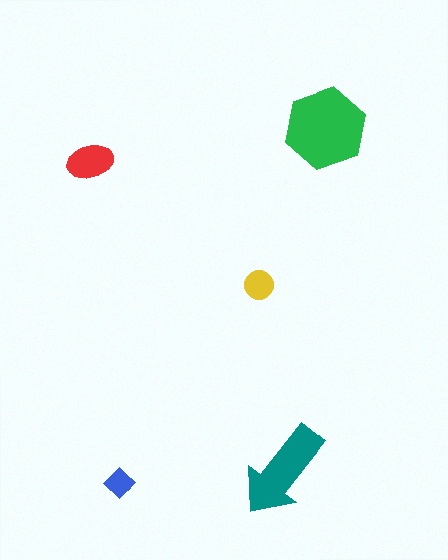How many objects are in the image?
There are 5 objects in the image.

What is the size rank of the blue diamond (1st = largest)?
5th.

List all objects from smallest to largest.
The blue diamond, the yellow circle, the red ellipse, the teal arrow, the green hexagon.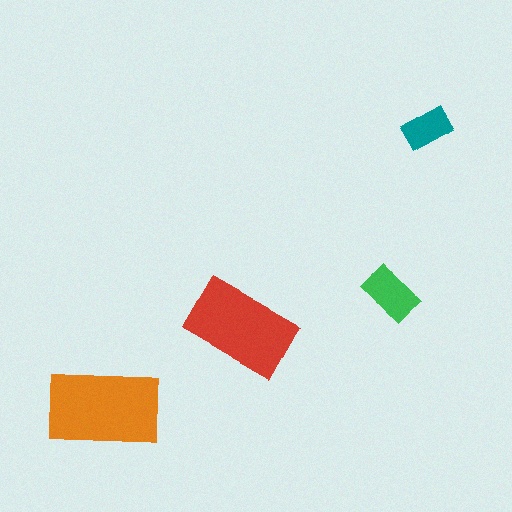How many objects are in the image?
There are 4 objects in the image.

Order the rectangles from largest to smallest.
the orange one, the red one, the green one, the teal one.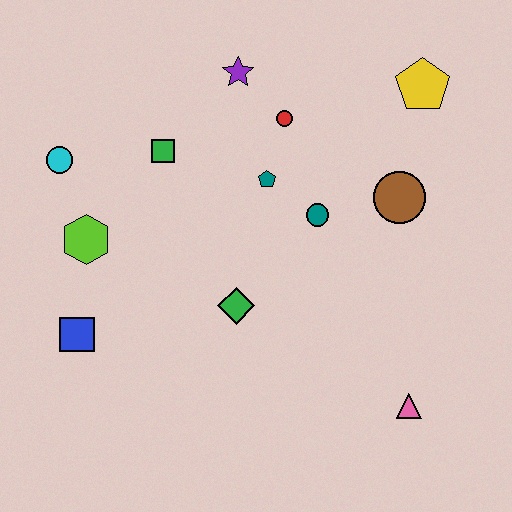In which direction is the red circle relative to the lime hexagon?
The red circle is to the right of the lime hexagon.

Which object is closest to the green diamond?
The teal circle is closest to the green diamond.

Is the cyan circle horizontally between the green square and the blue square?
No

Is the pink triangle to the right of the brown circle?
Yes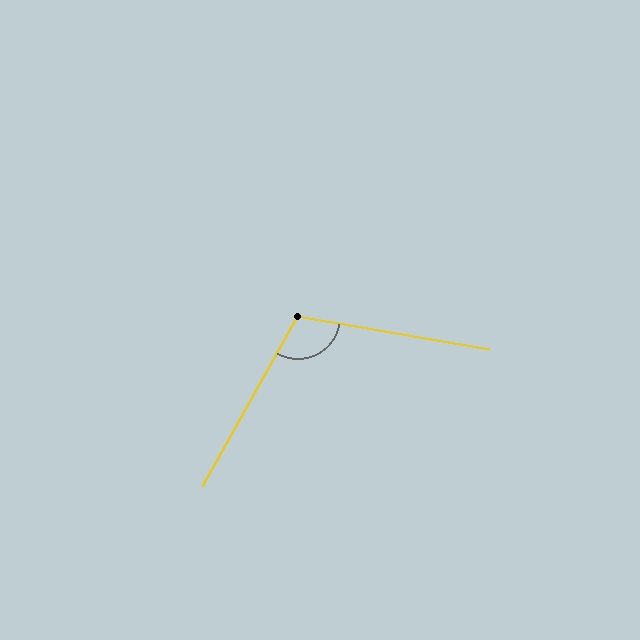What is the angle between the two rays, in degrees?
Approximately 110 degrees.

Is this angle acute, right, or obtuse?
It is obtuse.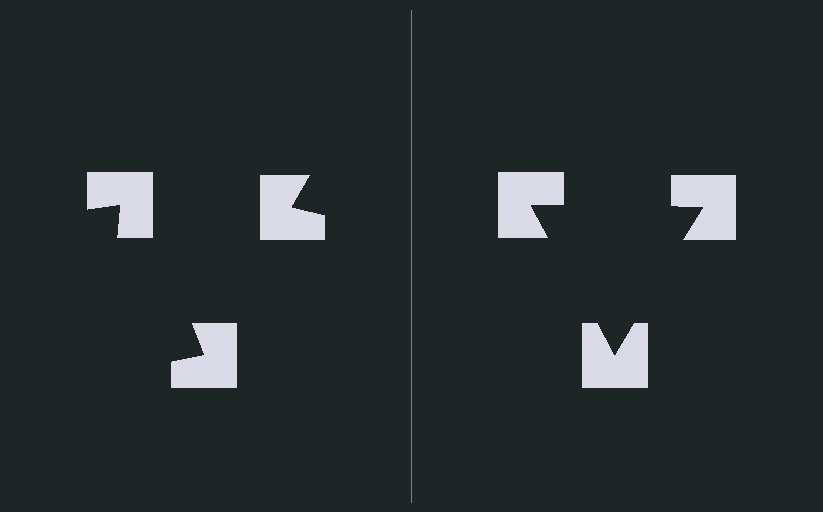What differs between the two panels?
The notched squares are positioned identically on both sides; only the wedge orientations differ. On the right they align to a triangle; on the left they are misaligned.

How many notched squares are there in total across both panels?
6 — 3 on each side.